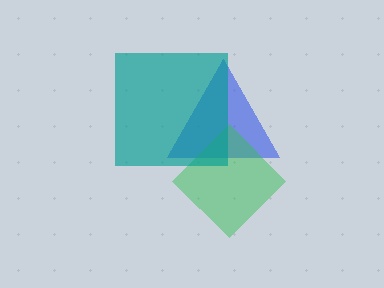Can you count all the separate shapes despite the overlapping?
Yes, there are 3 separate shapes.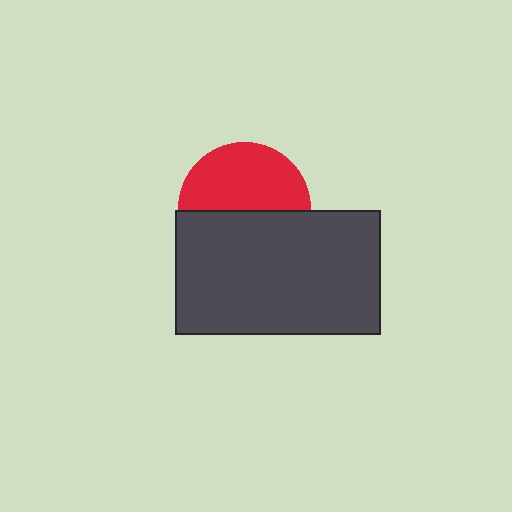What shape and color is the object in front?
The object in front is a dark gray rectangle.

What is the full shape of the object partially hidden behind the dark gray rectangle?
The partially hidden object is a red circle.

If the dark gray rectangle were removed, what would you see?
You would see the complete red circle.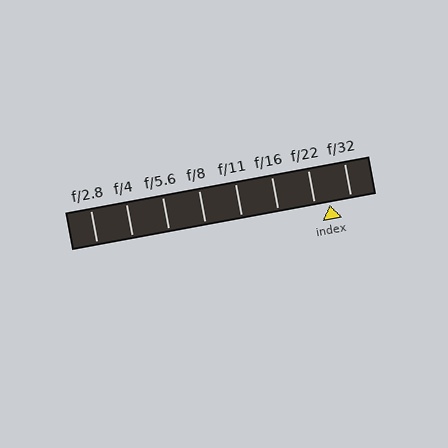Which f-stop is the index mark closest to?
The index mark is closest to f/22.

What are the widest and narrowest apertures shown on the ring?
The widest aperture shown is f/2.8 and the narrowest is f/32.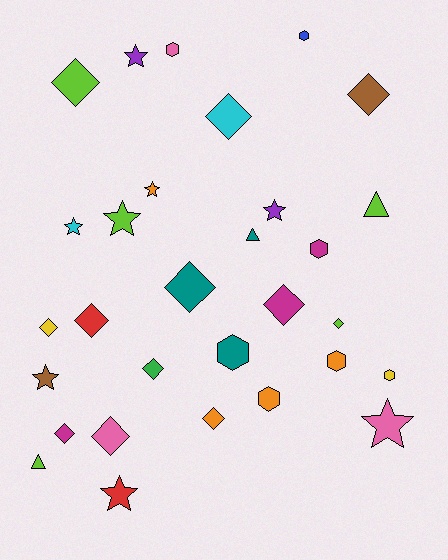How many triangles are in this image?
There are 3 triangles.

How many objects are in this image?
There are 30 objects.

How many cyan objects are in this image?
There are 2 cyan objects.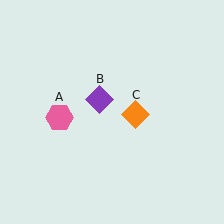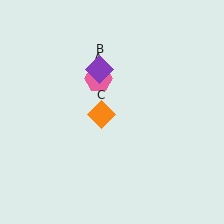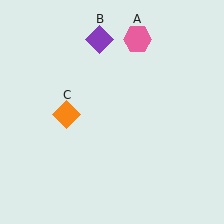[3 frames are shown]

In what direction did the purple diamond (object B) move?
The purple diamond (object B) moved up.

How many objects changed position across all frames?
3 objects changed position: pink hexagon (object A), purple diamond (object B), orange diamond (object C).